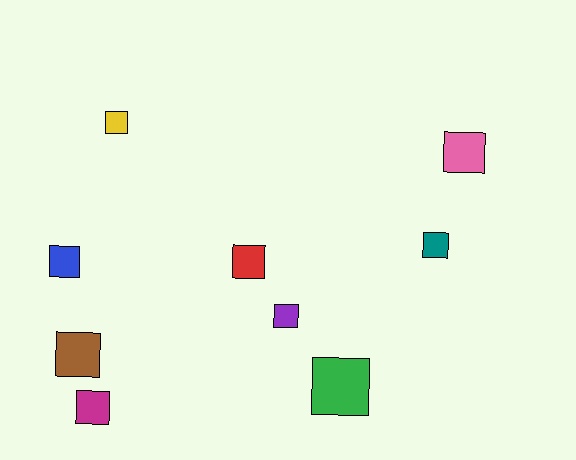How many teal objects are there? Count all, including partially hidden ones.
There is 1 teal object.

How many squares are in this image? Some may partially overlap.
There are 9 squares.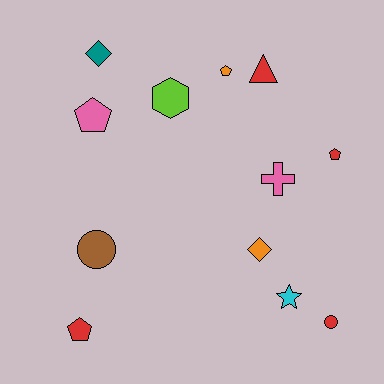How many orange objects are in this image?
There are 2 orange objects.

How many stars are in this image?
There is 1 star.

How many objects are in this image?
There are 12 objects.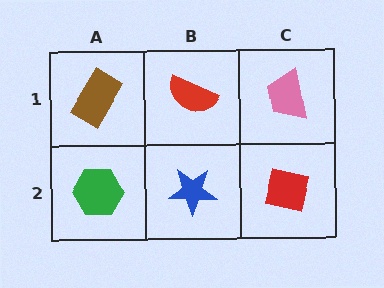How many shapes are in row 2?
3 shapes.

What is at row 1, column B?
A red semicircle.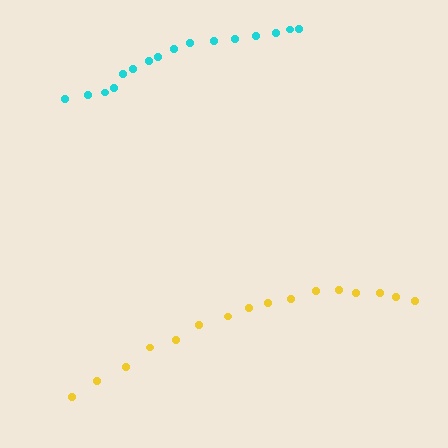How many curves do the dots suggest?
There are 2 distinct paths.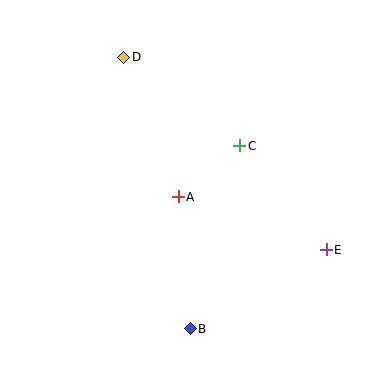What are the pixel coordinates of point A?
Point A is at (178, 197).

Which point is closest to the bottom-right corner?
Point E is closest to the bottom-right corner.